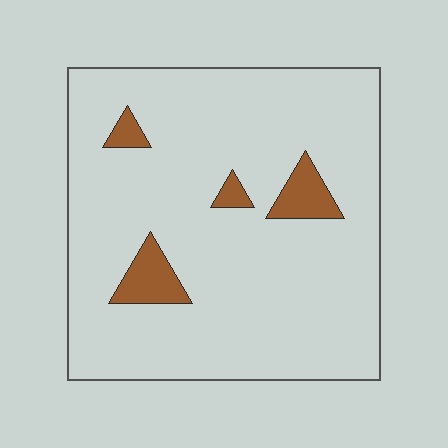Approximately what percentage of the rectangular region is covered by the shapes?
Approximately 10%.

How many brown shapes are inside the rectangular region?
4.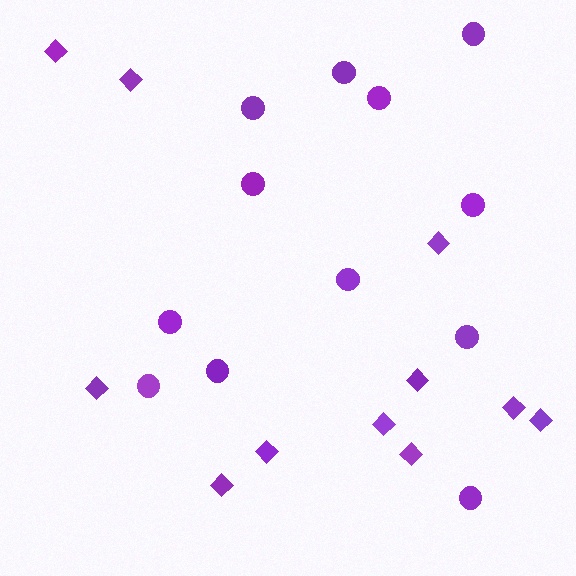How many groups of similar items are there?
There are 2 groups: one group of circles (12) and one group of diamonds (11).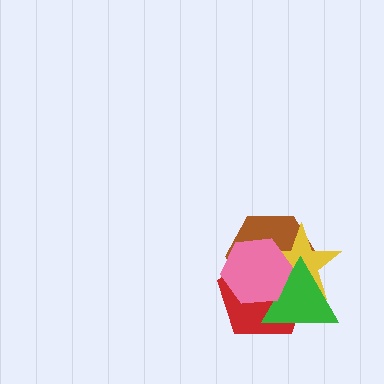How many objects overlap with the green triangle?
4 objects overlap with the green triangle.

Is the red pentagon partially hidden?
Yes, it is partially covered by another shape.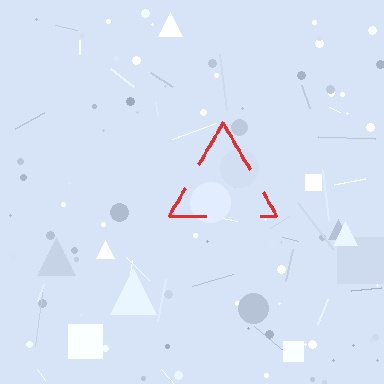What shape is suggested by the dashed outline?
The dashed outline suggests a triangle.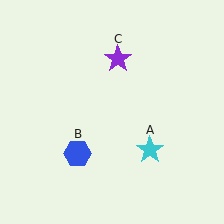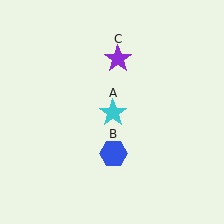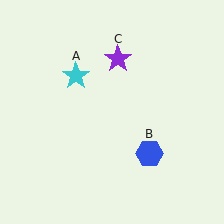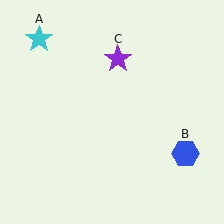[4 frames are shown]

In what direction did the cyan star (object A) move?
The cyan star (object A) moved up and to the left.